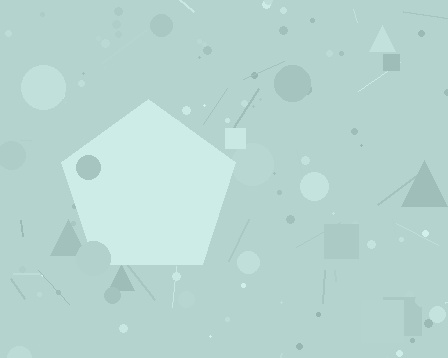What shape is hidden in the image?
A pentagon is hidden in the image.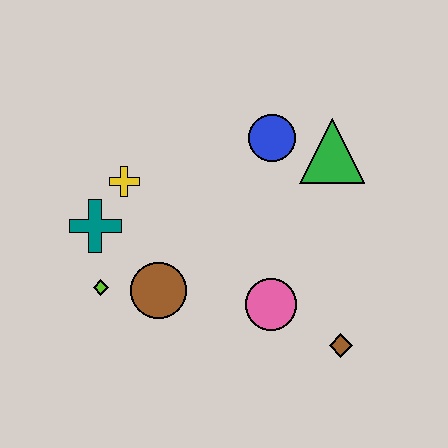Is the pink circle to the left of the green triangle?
Yes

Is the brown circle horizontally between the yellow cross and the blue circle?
Yes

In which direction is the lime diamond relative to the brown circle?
The lime diamond is to the left of the brown circle.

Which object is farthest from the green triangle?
The lime diamond is farthest from the green triangle.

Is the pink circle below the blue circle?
Yes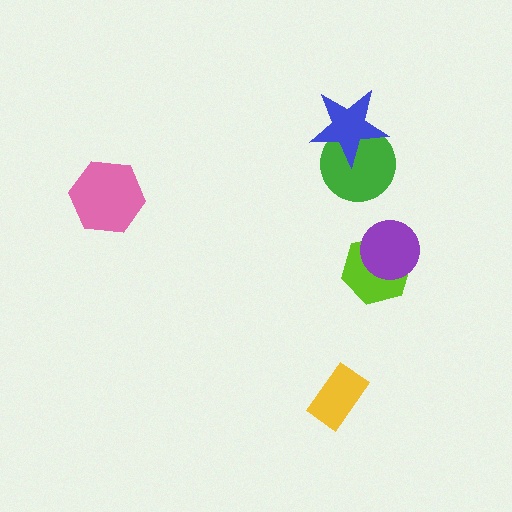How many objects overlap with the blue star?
1 object overlaps with the blue star.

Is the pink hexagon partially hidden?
No, no other shape covers it.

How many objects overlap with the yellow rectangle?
0 objects overlap with the yellow rectangle.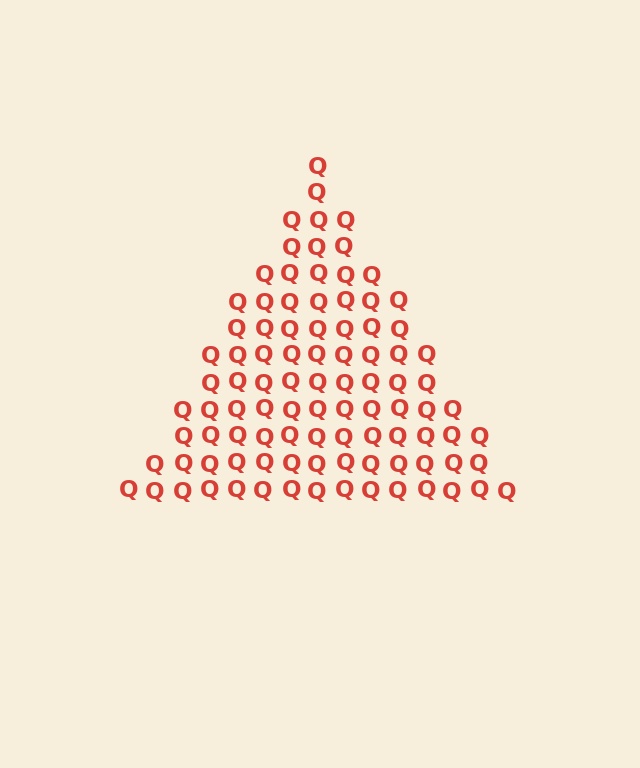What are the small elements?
The small elements are letter Q's.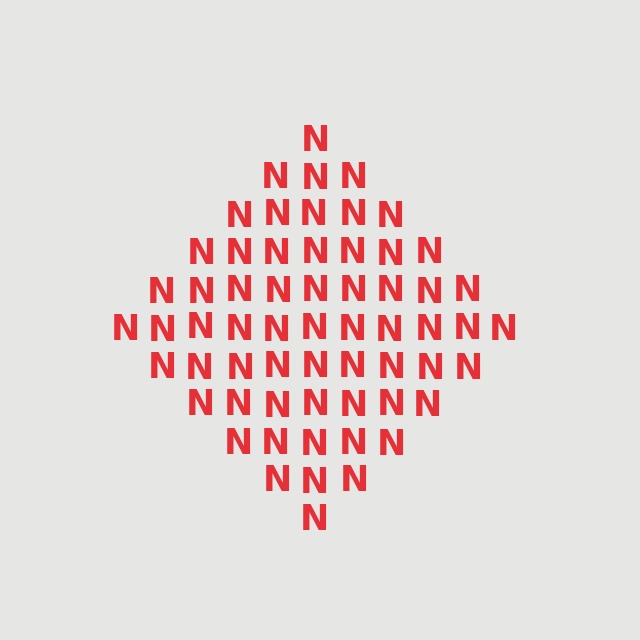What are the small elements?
The small elements are letter N's.